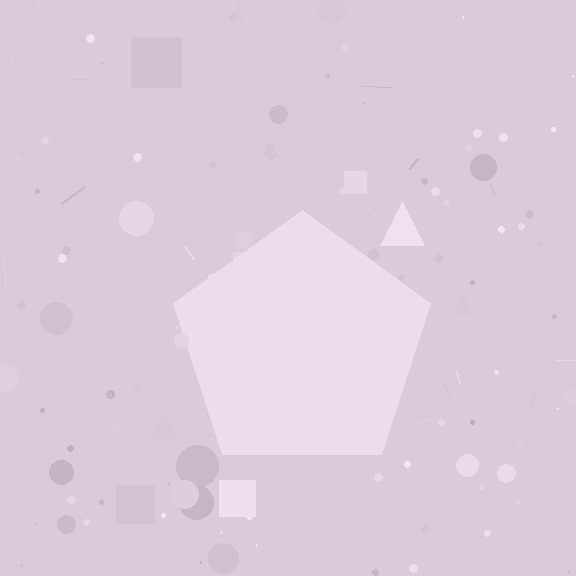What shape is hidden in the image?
A pentagon is hidden in the image.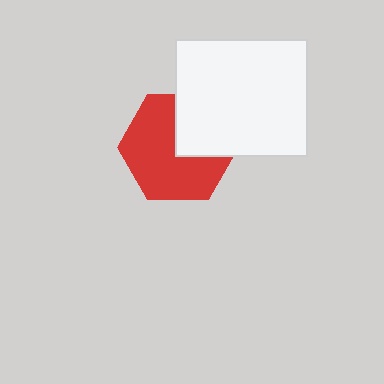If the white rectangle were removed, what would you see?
You would see the complete red hexagon.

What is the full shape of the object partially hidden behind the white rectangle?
The partially hidden object is a red hexagon.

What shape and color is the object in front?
The object in front is a white rectangle.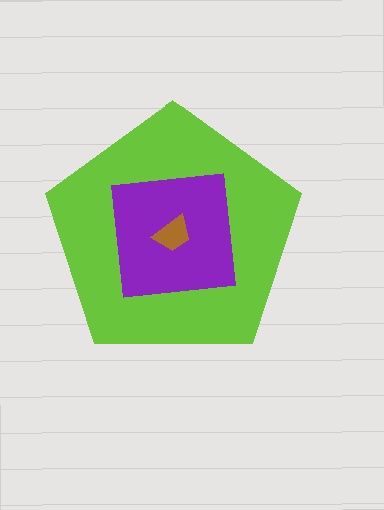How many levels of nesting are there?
3.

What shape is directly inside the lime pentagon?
The purple square.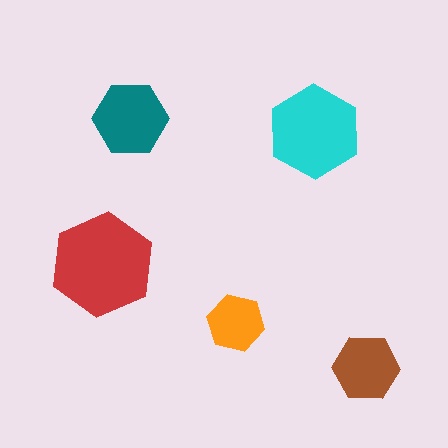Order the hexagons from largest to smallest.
the red one, the cyan one, the teal one, the brown one, the orange one.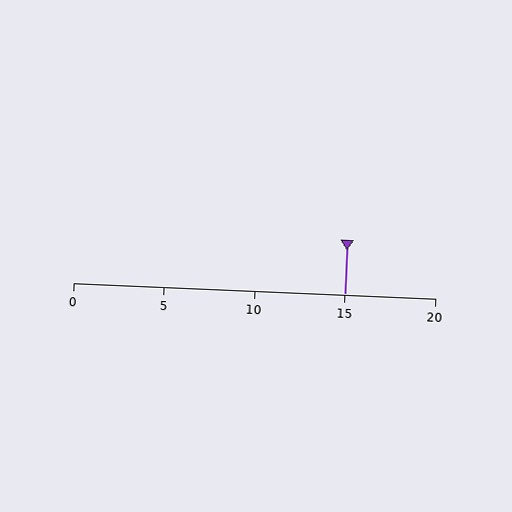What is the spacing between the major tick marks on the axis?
The major ticks are spaced 5 apart.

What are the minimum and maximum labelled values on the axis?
The axis runs from 0 to 20.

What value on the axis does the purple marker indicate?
The marker indicates approximately 15.